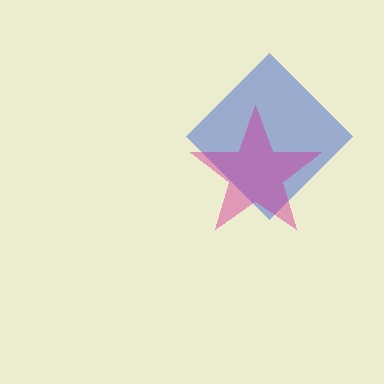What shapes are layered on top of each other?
The layered shapes are: a blue diamond, a magenta star.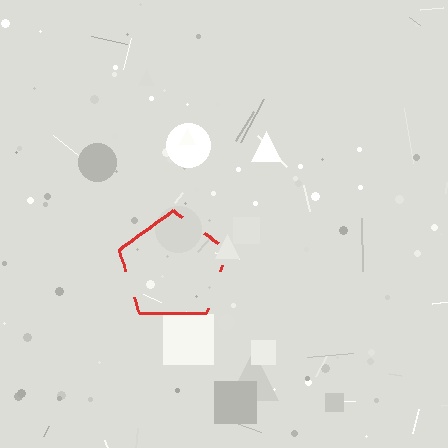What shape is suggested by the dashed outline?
The dashed outline suggests a pentagon.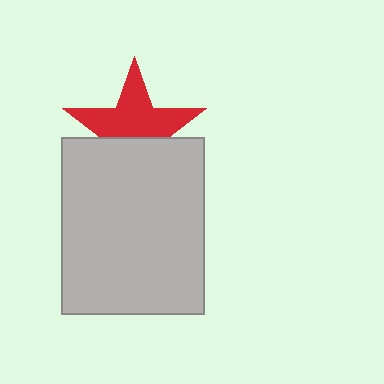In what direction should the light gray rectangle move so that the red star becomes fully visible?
The light gray rectangle should move down. That is the shortest direction to clear the overlap and leave the red star fully visible.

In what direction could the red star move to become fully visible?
The red star could move up. That would shift it out from behind the light gray rectangle entirely.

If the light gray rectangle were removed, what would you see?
You would see the complete red star.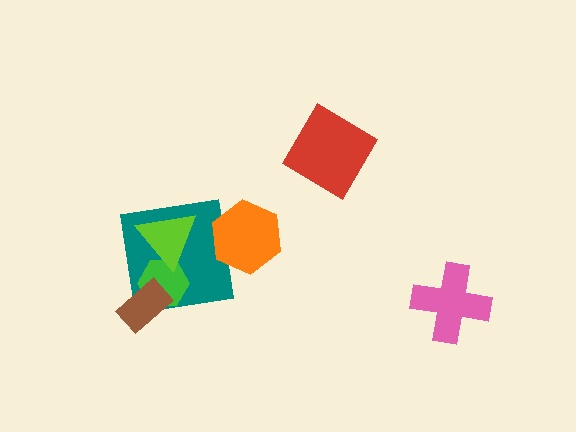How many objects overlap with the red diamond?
0 objects overlap with the red diamond.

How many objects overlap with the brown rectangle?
2 objects overlap with the brown rectangle.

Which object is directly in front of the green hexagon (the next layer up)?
The brown rectangle is directly in front of the green hexagon.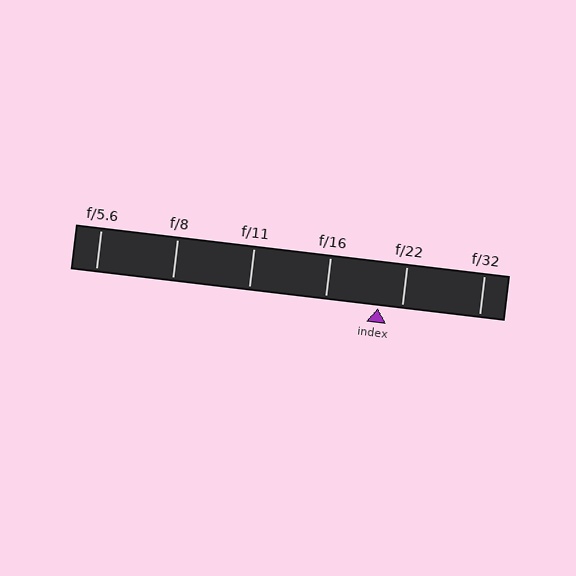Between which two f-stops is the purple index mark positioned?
The index mark is between f/16 and f/22.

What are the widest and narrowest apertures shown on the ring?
The widest aperture shown is f/5.6 and the narrowest is f/32.